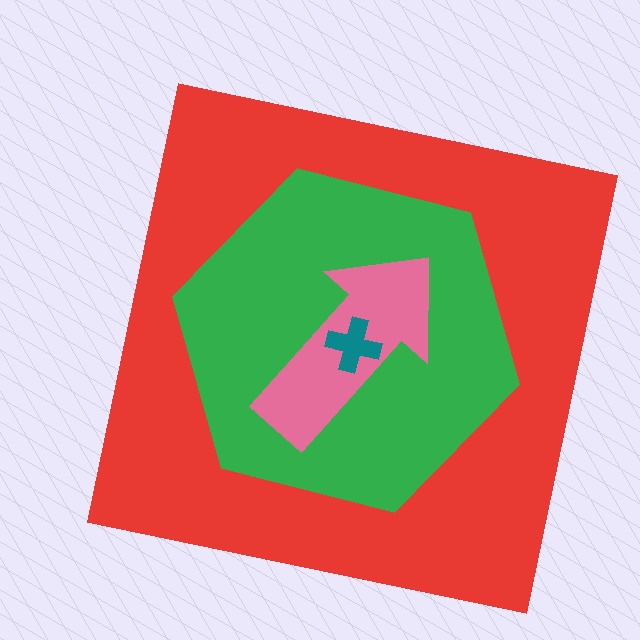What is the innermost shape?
The teal cross.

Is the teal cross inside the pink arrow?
Yes.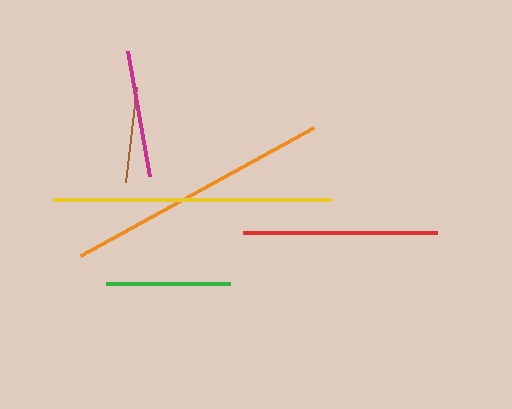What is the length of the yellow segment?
The yellow segment is approximately 279 pixels long.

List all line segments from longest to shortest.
From longest to shortest: yellow, orange, red, magenta, green, brown.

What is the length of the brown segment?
The brown segment is approximately 96 pixels long.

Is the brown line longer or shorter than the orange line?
The orange line is longer than the brown line.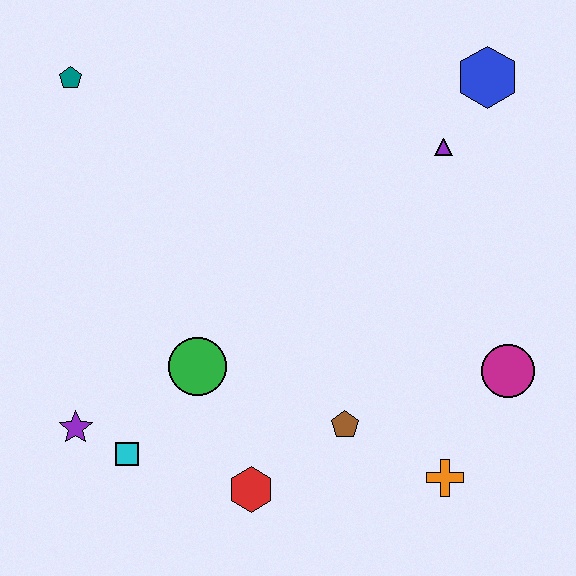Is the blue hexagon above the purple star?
Yes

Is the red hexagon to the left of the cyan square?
No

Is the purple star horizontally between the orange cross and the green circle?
No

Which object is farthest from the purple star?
The blue hexagon is farthest from the purple star.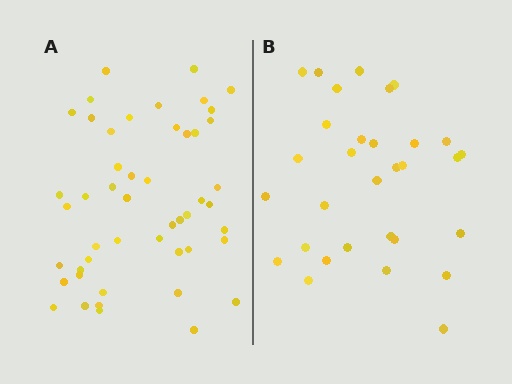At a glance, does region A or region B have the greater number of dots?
Region A (the left region) has more dots.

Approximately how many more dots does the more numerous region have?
Region A has approximately 20 more dots than region B.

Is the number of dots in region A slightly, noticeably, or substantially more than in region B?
Region A has substantially more. The ratio is roughly 1.6 to 1.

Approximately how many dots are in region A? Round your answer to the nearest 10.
About 50 dots. (The exact count is 49, which rounds to 50.)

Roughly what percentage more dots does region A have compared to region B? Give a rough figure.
About 60% more.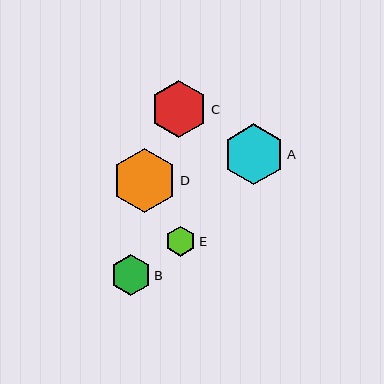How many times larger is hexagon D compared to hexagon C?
Hexagon D is approximately 1.1 times the size of hexagon C.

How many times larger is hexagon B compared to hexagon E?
Hexagon B is approximately 1.4 times the size of hexagon E.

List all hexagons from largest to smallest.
From largest to smallest: D, A, C, B, E.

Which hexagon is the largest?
Hexagon D is the largest with a size of approximately 65 pixels.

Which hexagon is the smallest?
Hexagon E is the smallest with a size of approximately 30 pixels.